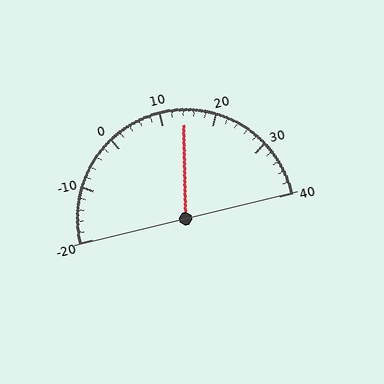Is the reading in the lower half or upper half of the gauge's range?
The reading is in the upper half of the range (-20 to 40).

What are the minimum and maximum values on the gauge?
The gauge ranges from -20 to 40.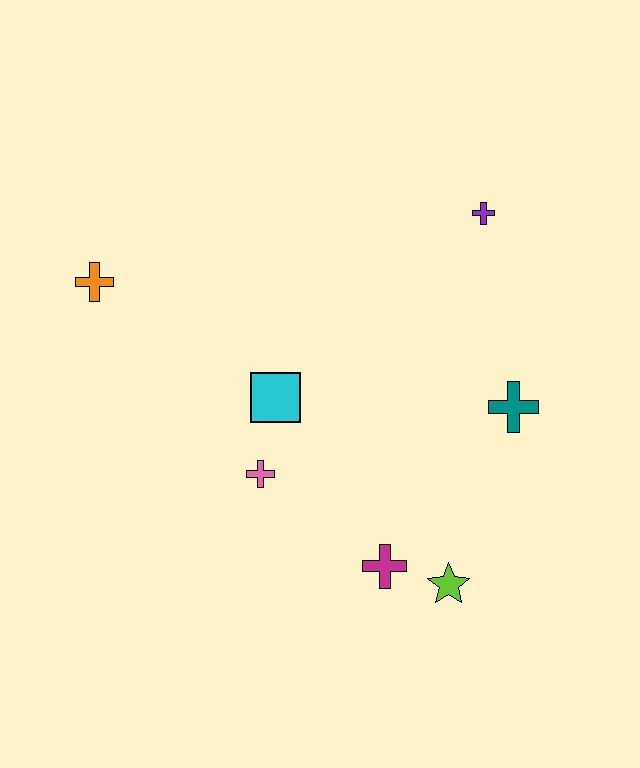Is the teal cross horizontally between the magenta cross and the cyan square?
No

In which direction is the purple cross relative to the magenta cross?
The purple cross is above the magenta cross.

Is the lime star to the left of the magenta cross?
No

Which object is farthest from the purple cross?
The orange cross is farthest from the purple cross.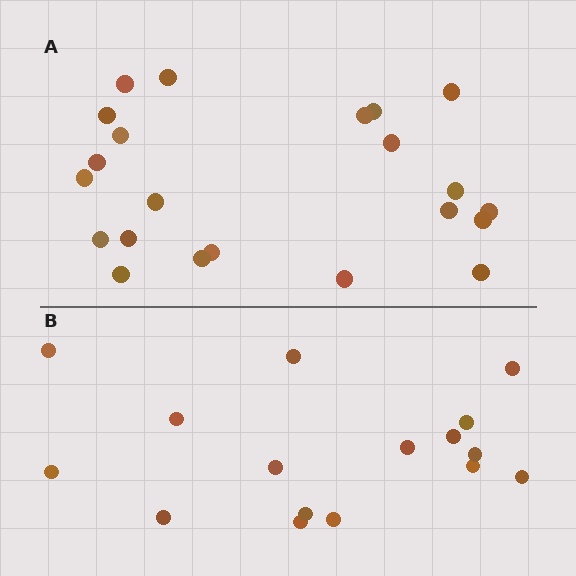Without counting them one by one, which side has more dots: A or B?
Region A (the top region) has more dots.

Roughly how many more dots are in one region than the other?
Region A has about 6 more dots than region B.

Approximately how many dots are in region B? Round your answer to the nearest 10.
About 20 dots. (The exact count is 16, which rounds to 20.)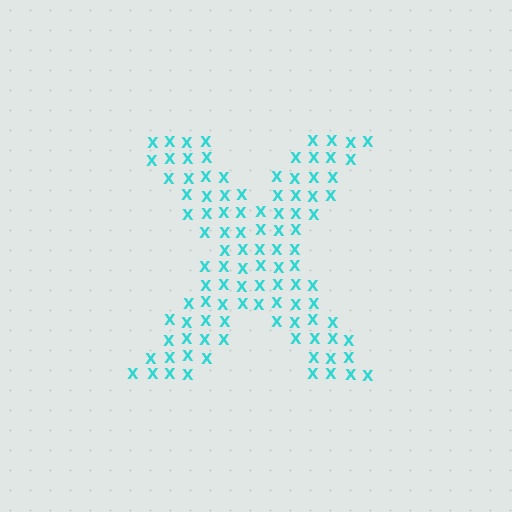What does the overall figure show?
The overall figure shows the letter X.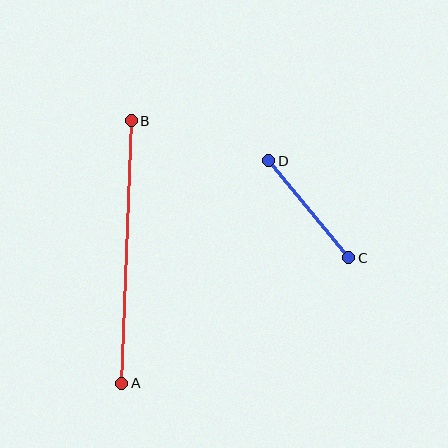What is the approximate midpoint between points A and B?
The midpoint is at approximately (127, 252) pixels.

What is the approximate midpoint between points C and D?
The midpoint is at approximately (309, 209) pixels.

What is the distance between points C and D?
The distance is approximately 126 pixels.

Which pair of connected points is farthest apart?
Points A and B are farthest apart.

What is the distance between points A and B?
The distance is approximately 262 pixels.